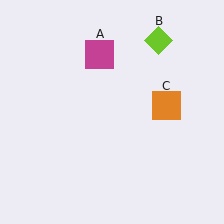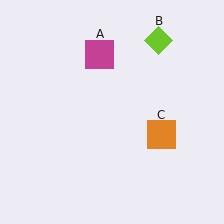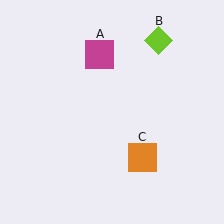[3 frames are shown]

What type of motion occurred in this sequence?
The orange square (object C) rotated clockwise around the center of the scene.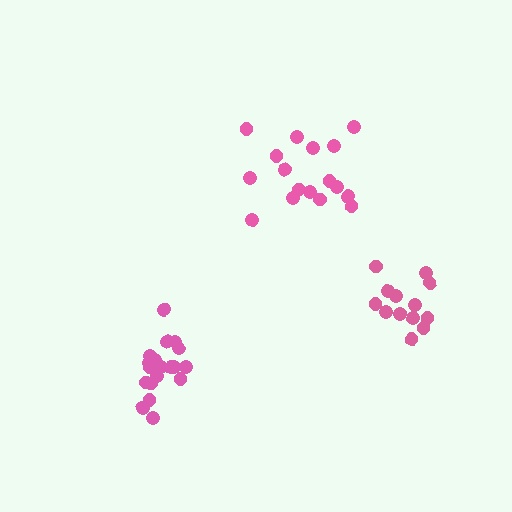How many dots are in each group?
Group 1: 17 dots, Group 2: 19 dots, Group 3: 13 dots (49 total).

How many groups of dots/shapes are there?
There are 3 groups.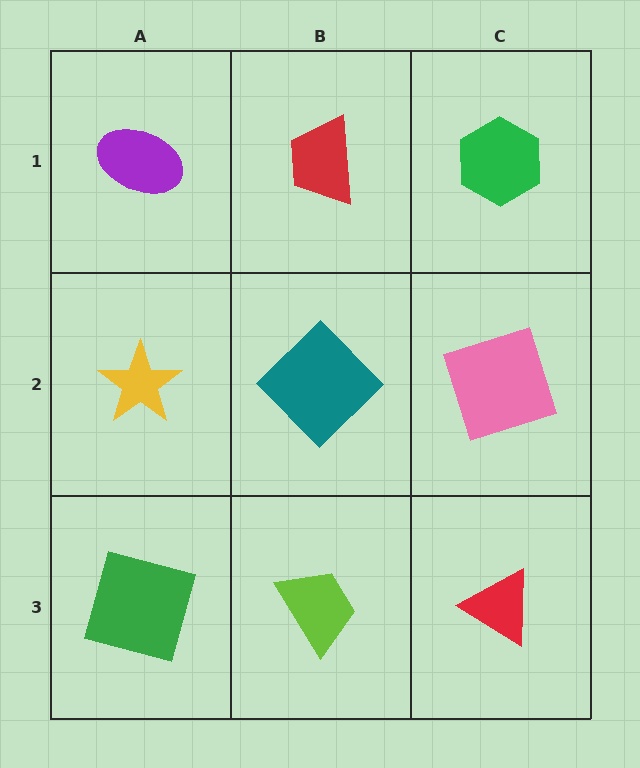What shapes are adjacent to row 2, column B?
A red trapezoid (row 1, column B), a lime trapezoid (row 3, column B), a yellow star (row 2, column A), a pink square (row 2, column C).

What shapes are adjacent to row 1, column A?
A yellow star (row 2, column A), a red trapezoid (row 1, column B).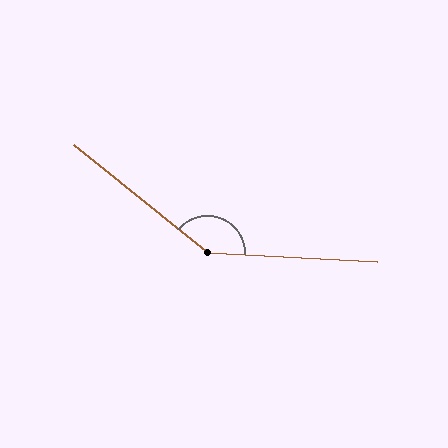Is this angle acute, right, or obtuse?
It is obtuse.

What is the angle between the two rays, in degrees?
Approximately 144 degrees.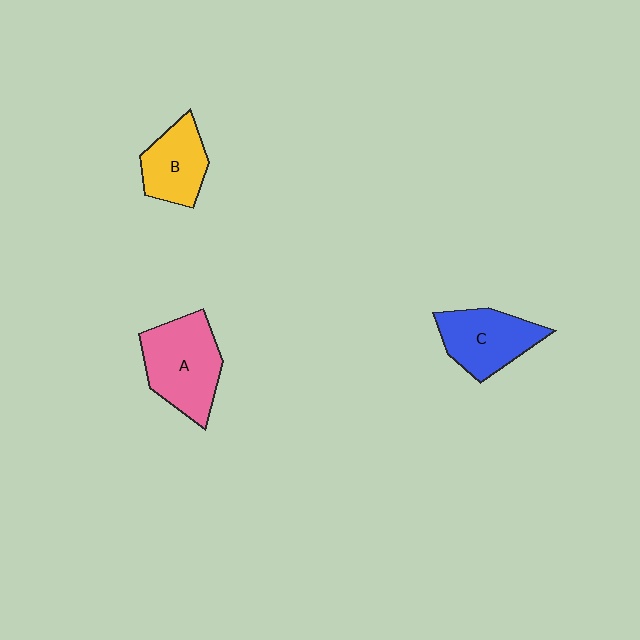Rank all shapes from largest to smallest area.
From largest to smallest: A (pink), C (blue), B (yellow).